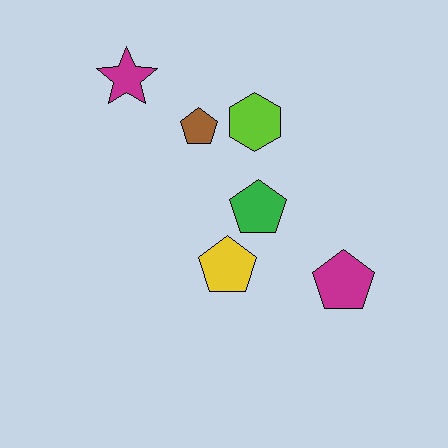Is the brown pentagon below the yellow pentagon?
No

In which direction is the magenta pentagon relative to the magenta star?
The magenta pentagon is to the right of the magenta star.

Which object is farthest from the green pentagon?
The magenta star is farthest from the green pentagon.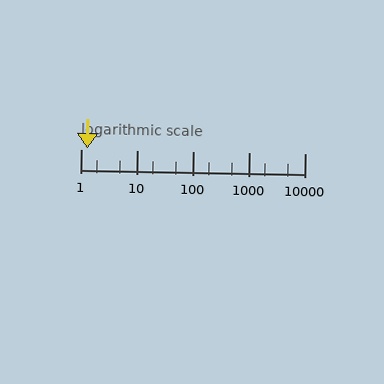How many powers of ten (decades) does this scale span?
The scale spans 4 decades, from 1 to 10000.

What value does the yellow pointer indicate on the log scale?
The pointer indicates approximately 1.3.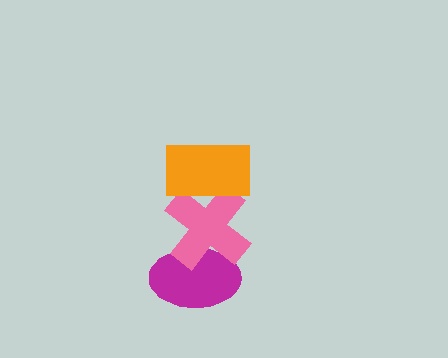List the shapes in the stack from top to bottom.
From top to bottom: the orange rectangle, the pink cross, the magenta ellipse.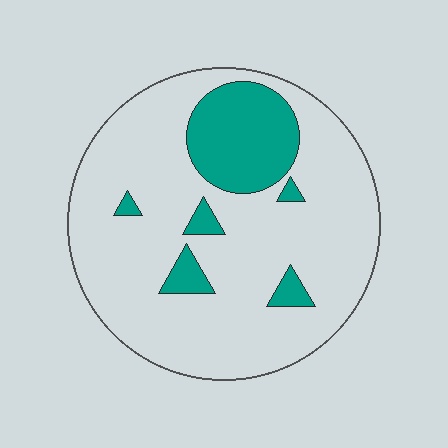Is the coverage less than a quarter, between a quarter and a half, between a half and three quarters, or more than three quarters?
Less than a quarter.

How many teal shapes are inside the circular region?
6.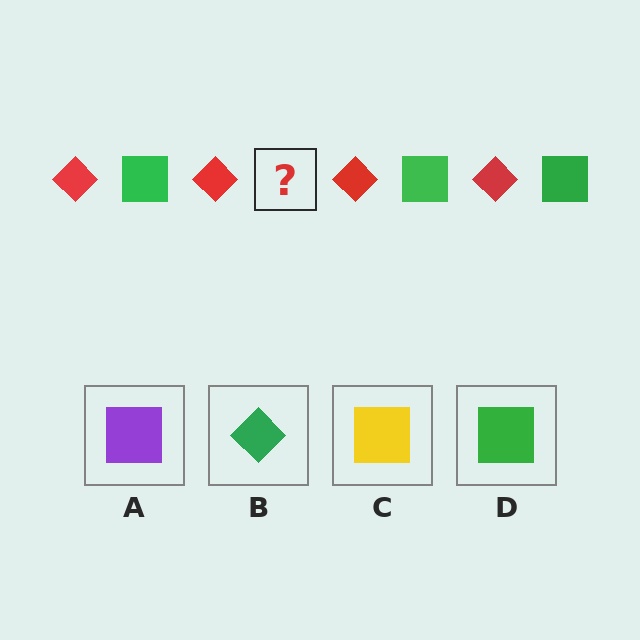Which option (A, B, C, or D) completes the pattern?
D.